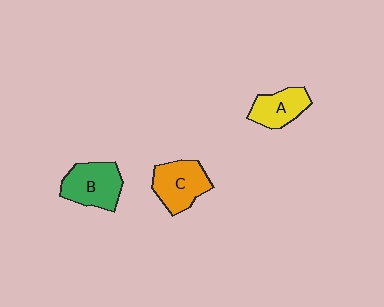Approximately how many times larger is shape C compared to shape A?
Approximately 1.3 times.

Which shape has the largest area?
Shape B (green).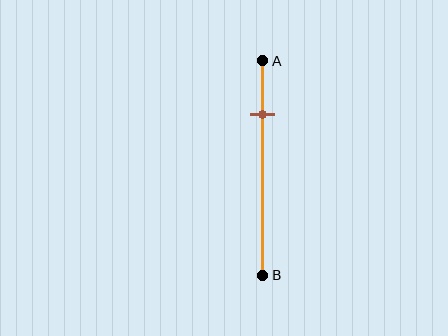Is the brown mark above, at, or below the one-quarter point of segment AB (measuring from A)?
The brown mark is approximately at the one-quarter point of segment AB.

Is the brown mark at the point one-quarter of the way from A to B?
Yes, the mark is approximately at the one-quarter point.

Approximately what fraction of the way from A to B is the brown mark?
The brown mark is approximately 25% of the way from A to B.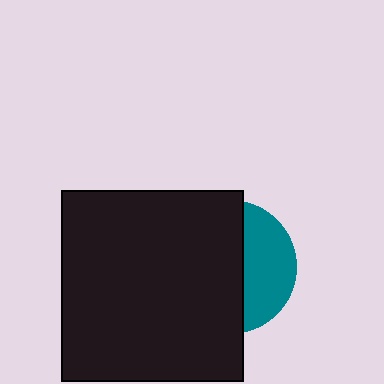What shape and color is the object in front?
The object in front is a black rectangle.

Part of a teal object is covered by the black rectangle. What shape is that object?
It is a circle.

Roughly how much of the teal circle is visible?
A small part of it is visible (roughly 37%).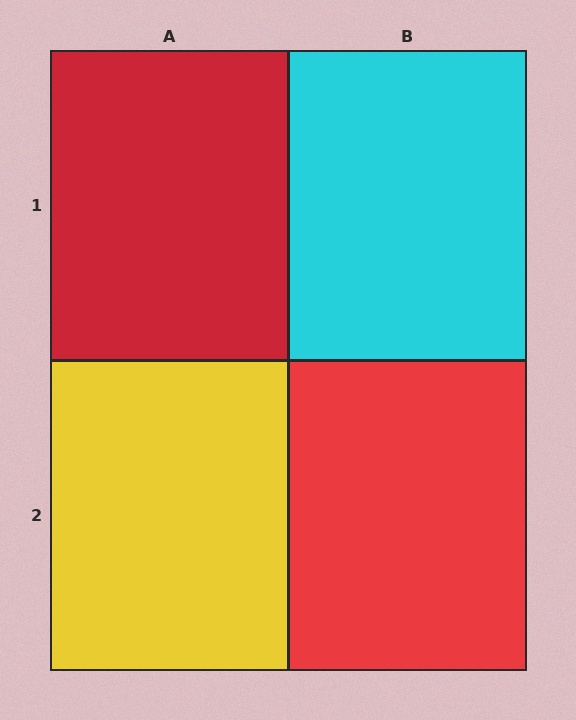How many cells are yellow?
1 cell is yellow.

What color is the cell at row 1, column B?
Cyan.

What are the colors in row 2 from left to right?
Yellow, red.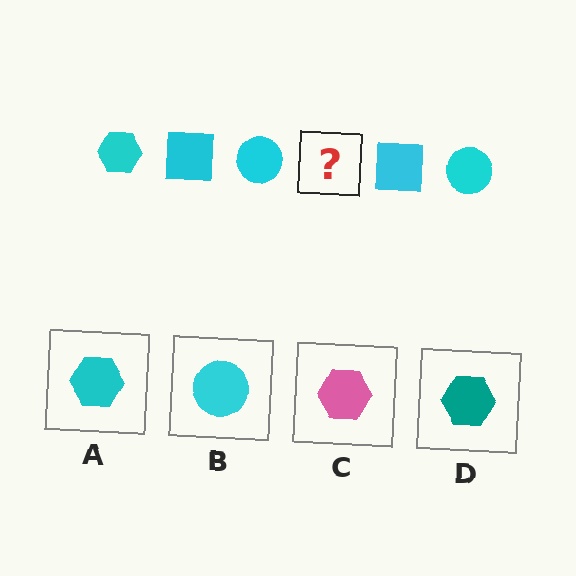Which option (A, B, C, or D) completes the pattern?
A.